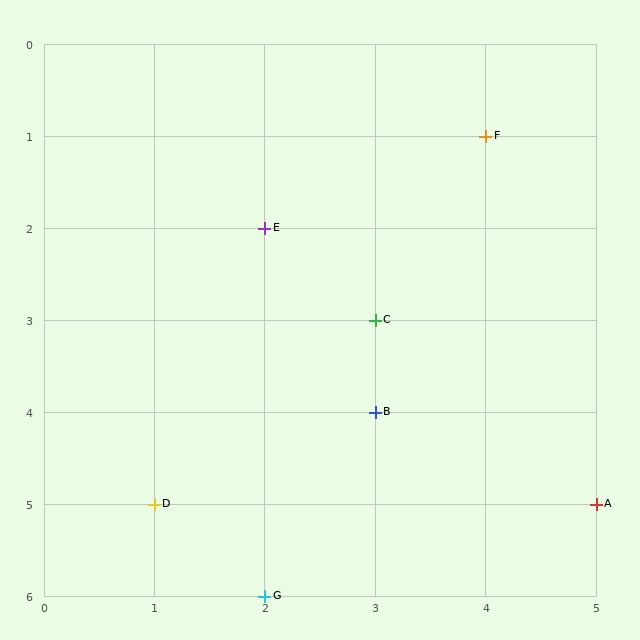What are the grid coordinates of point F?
Point F is at grid coordinates (4, 1).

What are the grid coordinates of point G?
Point G is at grid coordinates (2, 6).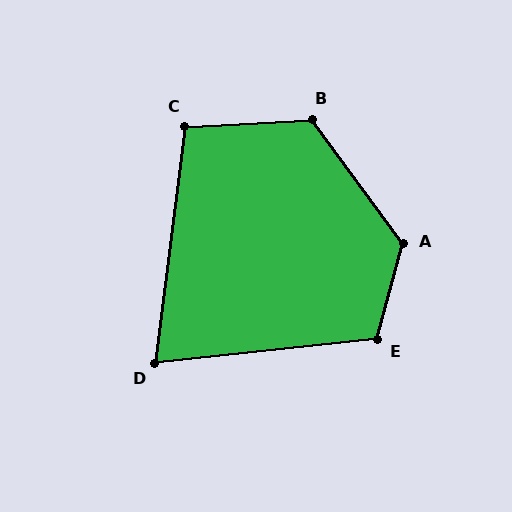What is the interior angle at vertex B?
Approximately 123 degrees (obtuse).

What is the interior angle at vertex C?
Approximately 100 degrees (obtuse).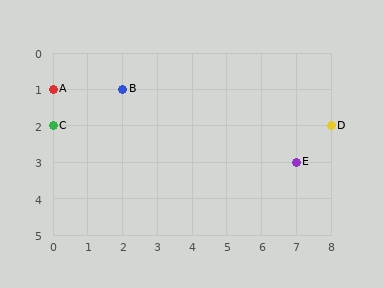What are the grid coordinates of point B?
Point B is at grid coordinates (2, 1).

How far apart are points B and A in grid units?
Points B and A are 2 columns apart.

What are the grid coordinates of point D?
Point D is at grid coordinates (8, 2).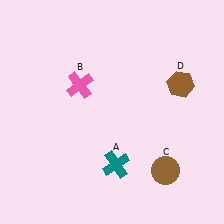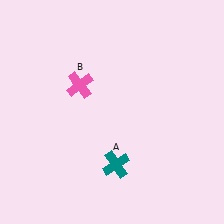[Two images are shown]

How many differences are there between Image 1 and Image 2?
There are 2 differences between the two images.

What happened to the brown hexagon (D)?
The brown hexagon (D) was removed in Image 2. It was in the top-right area of Image 1.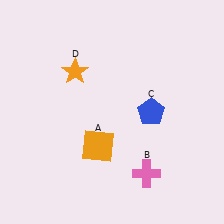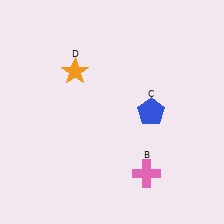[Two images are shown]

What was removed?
The orange square (A) was removed in Image 2.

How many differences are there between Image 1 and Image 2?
There is 1 difference between the two images.